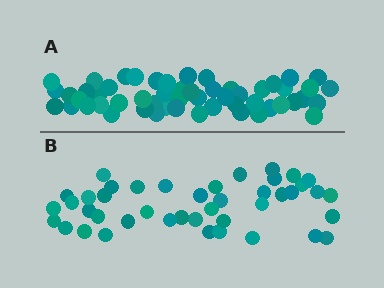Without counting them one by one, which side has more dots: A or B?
Region A (the top region) has more dots.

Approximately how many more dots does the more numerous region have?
Region A has roughly 12 or so more dots than region B.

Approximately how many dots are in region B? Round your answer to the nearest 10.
About 40 dots. (The exact count is 43, which rounds to 40.)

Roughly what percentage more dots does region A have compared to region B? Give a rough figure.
About 25% more.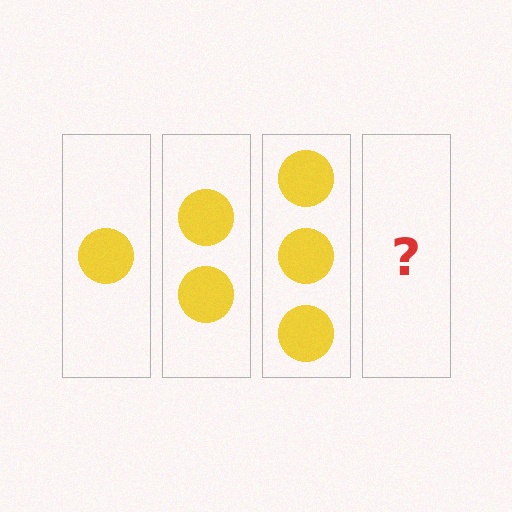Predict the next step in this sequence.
The next step is 4 circles.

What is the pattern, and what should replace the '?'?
The pattern is that each step adds one more circle. The '?' should be 4 circles.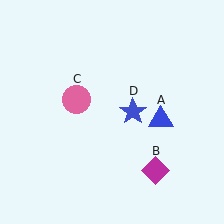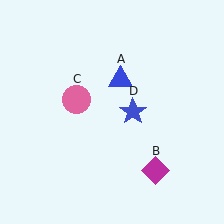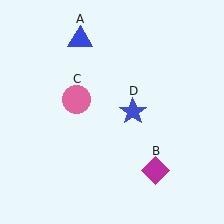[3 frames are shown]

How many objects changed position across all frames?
1 object changed position: blue triangle (object A).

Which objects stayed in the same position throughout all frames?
Magenta diamond (object B) and pink circle (object C) and blue star (object D) remained stationary.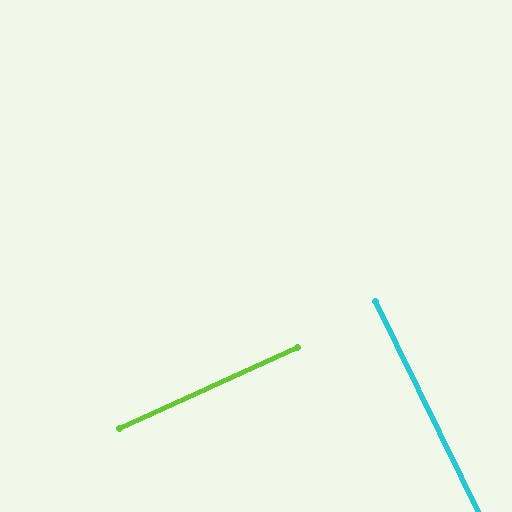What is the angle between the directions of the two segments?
Approximately 89 degrees.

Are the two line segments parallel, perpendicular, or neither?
Perpendicular — they meet at approximately 89°.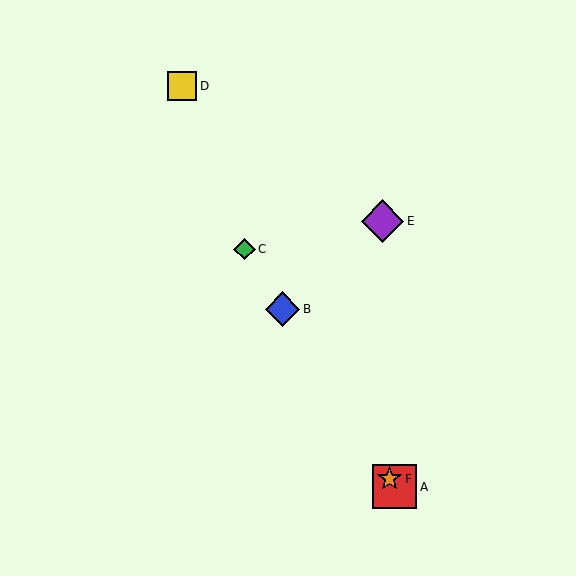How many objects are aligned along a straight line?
4 objects (A, B, C, F) are aligned along a straight line.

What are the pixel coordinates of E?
Object E is at (382, 221).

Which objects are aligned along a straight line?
Objects A, B, C, F are aligned along a straight line.